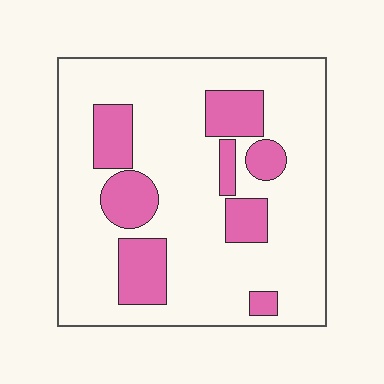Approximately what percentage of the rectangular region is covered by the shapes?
Approximately 20%.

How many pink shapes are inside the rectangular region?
8.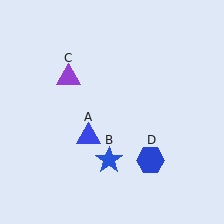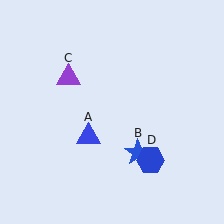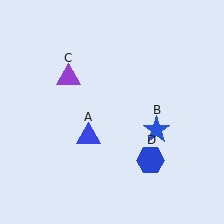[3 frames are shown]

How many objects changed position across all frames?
1 object changed position: blue star (object B).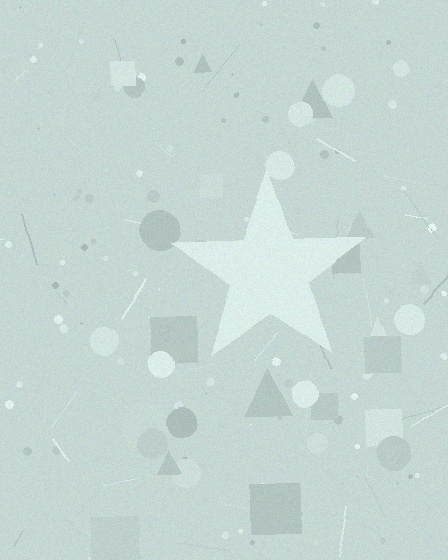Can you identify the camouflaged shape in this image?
The camouflaged shape is a star.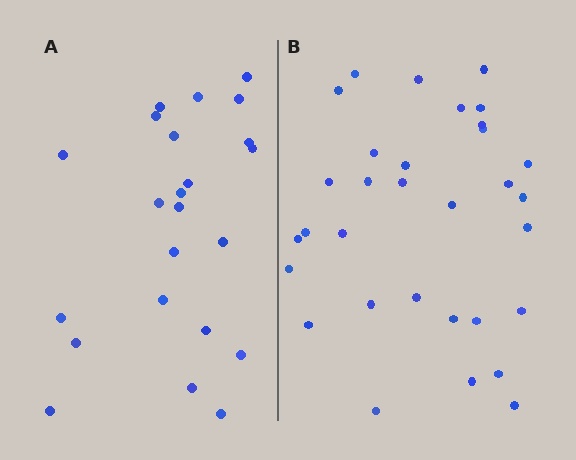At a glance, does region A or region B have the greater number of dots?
Region B (the right region) has more dots.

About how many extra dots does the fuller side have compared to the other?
Region B has roughly 8 or so more dots than region A.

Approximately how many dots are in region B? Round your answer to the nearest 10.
About 30 dots. (The exact count is 32, which rounds to 30.)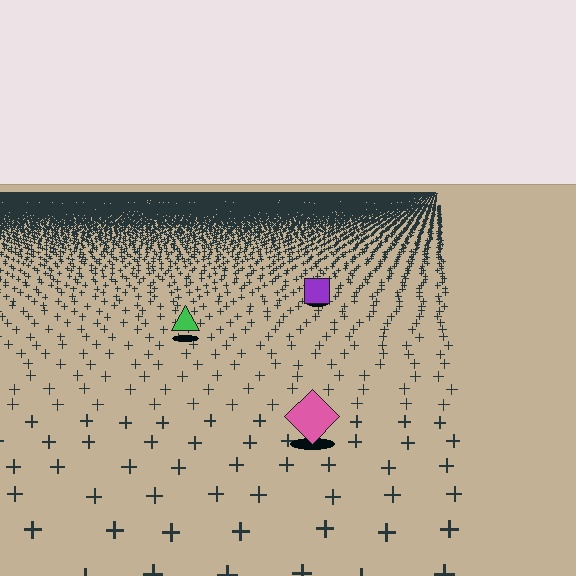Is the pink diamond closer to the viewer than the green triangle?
Yes. The pink diamond is closer — you can tell from the texture gradient: the ground texture is coarser near it.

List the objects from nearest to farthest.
From nearest to farthest: the pink diamond, the green triangle, the purple square.